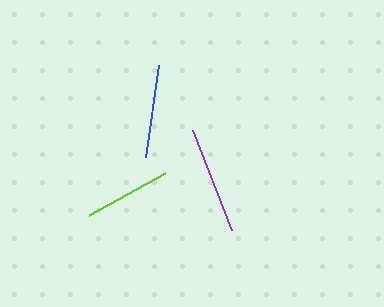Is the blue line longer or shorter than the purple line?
The purple line is longer than the blue line.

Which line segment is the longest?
The purple line is the longest at approximately 108 pixels.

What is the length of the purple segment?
The purple segment is approximately 108 pixels long.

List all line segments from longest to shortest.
From longest to shortest: purple, blue, lime.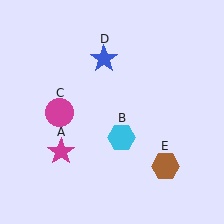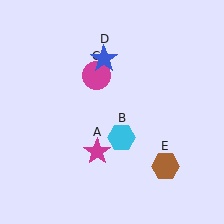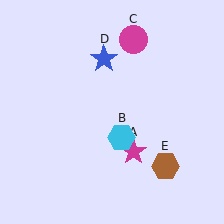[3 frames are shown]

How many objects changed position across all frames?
2 objects changed position: magenta star (object A), magenta circle (object C).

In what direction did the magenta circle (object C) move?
The magenta circle (object C) moved up and to the right.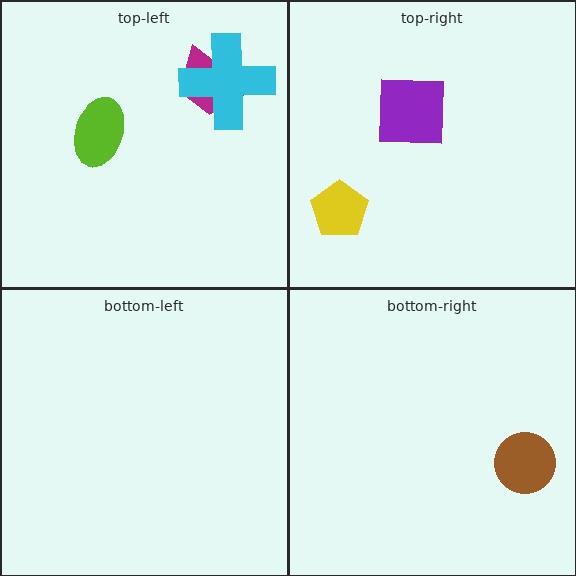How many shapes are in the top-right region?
2.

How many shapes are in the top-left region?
3.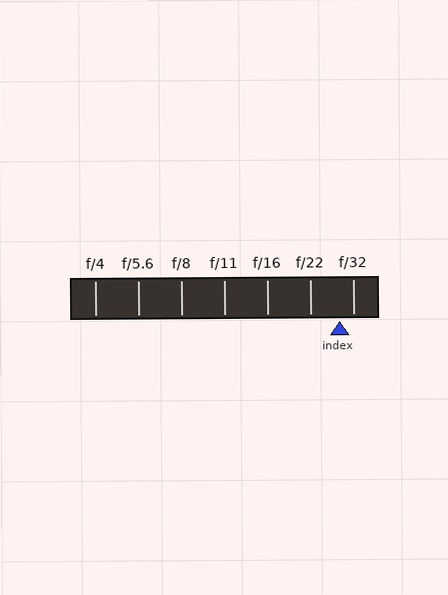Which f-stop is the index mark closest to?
The index mark is closest to f/32.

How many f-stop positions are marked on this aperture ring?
There are 7 f-stop positions marked.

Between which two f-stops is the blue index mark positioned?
The index mark is between f/22 and f/32.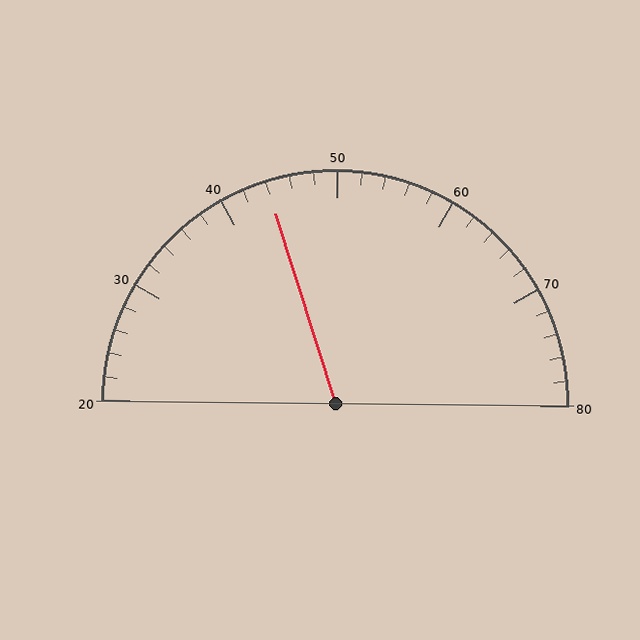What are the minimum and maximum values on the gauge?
The gauge ranges from 20 to 80.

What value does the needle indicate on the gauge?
The needle indicates approximately 44.